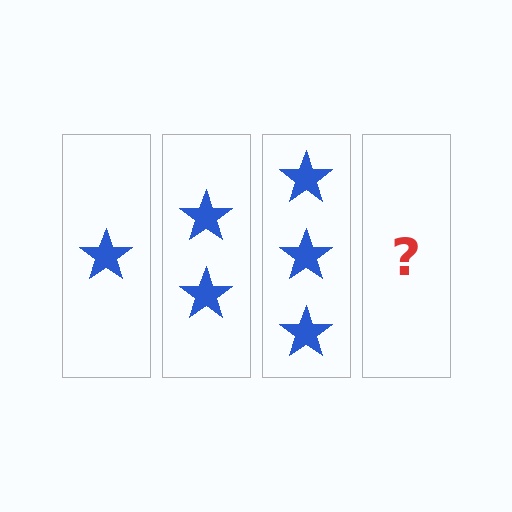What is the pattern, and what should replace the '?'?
The pattern is that each step adds one more star. The '?' should be 4 stars.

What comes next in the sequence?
The next element should be 4 stars.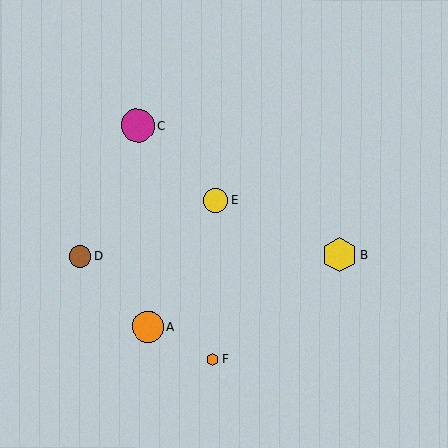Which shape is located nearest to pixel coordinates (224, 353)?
The orange hexagon (labeled F) at (213, 359) is nearest to that location.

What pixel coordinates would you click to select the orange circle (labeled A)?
Click at (149, 327) to select the orange circle A.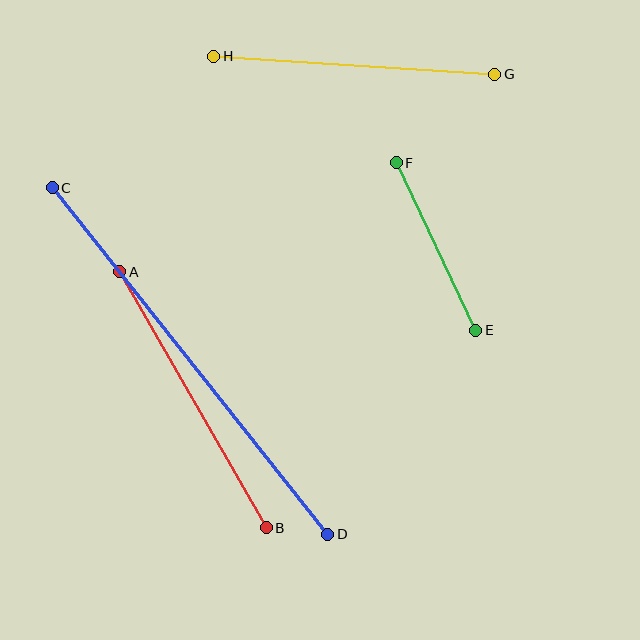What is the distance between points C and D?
The distance is approximately 443 pixels.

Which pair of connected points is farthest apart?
Points C and D are farthest apart.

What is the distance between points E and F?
The distance is approximately 185 pixels.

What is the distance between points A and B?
The distance is approximately 295 pixels.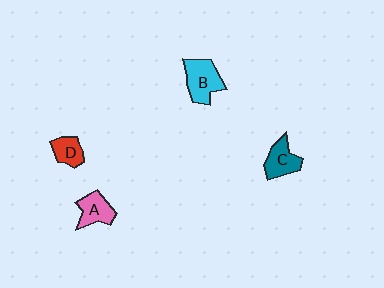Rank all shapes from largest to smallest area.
From largest to smallest: B (cyan), C (teal), A (pink), D (red).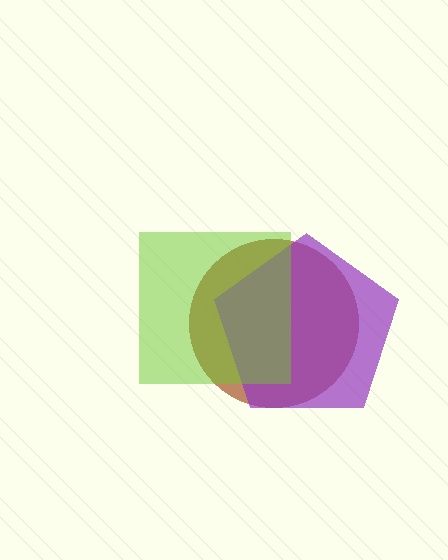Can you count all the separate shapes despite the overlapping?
Yes, there are 3 separate shapes.